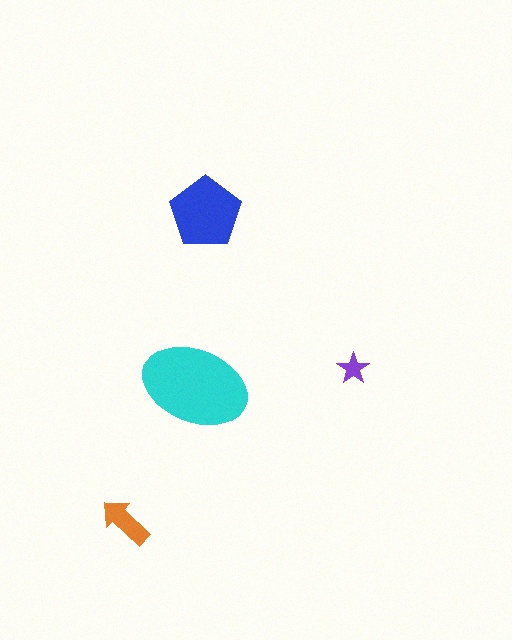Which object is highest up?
The blue pentagon is topmost.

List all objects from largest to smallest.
The cyan ellipse, the blue pentagon, the orange arrow, the purple star.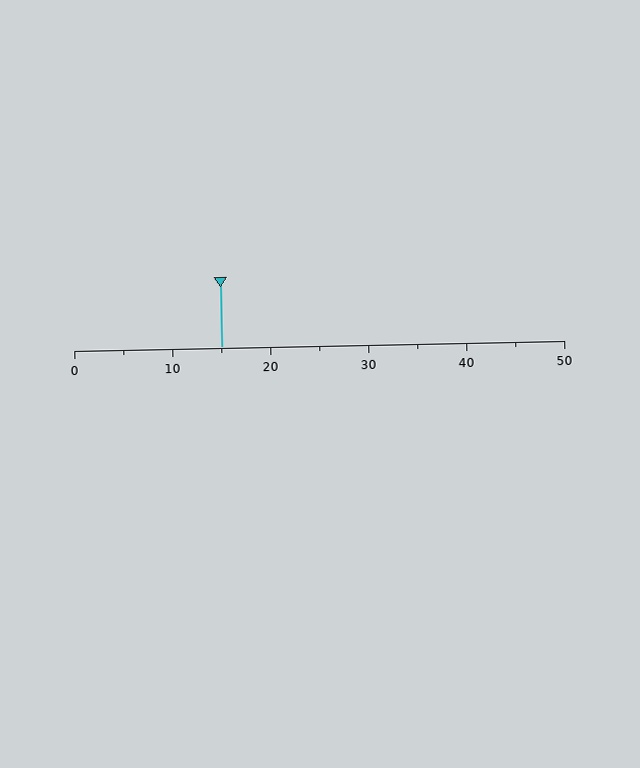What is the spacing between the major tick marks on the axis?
The major ticks are spaced 10 apart.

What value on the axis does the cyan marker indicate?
The marker indicates approximately 15.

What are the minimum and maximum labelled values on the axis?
The axis runs from 0 to 50.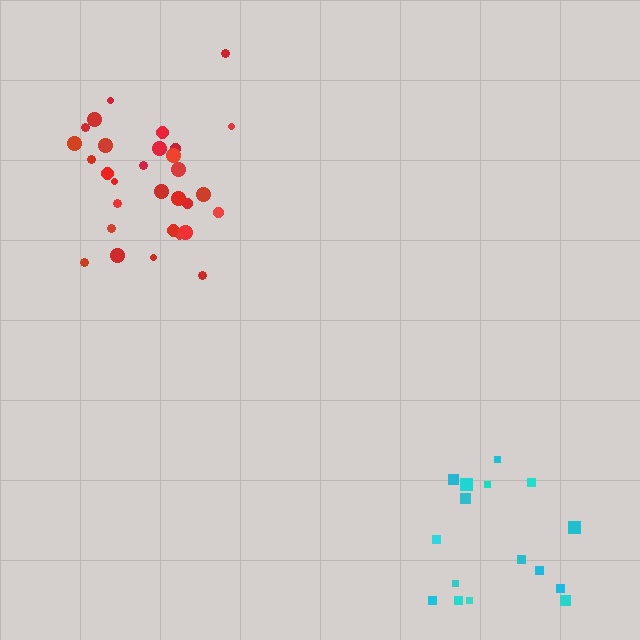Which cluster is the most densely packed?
Red.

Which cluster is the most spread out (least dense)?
Cyan.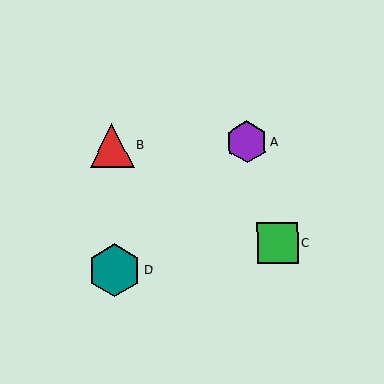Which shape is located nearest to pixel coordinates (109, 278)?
The teal hexagon (labeled D) at (115, 270) is nearest to that location.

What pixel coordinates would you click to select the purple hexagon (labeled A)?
Click at (247, 142) to select the purple hexagon A.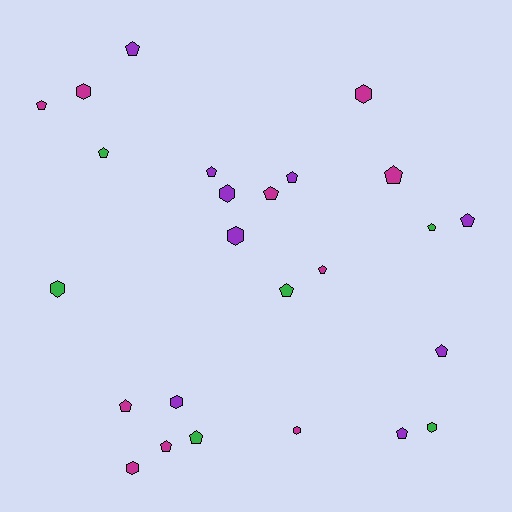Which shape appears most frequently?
Pentagon, with 16 objects.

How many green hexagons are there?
There are 2 green hexagons.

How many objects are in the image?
There are 25 objects.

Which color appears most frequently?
Magenta, with 10 objects.